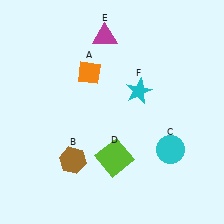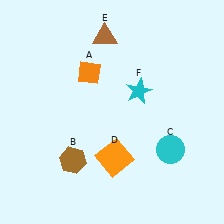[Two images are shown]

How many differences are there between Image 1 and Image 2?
There are 2 differences between the two images.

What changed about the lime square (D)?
In Image 1, D is lime. In Image 2, it changed to orange.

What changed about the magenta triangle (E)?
In Image 1, E is magenta. In Image 2, it changed to brown.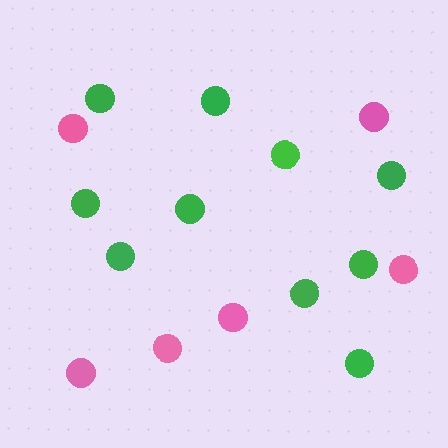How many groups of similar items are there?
There are 2 groups: one group of green circles (10) and one group of pink circles (6).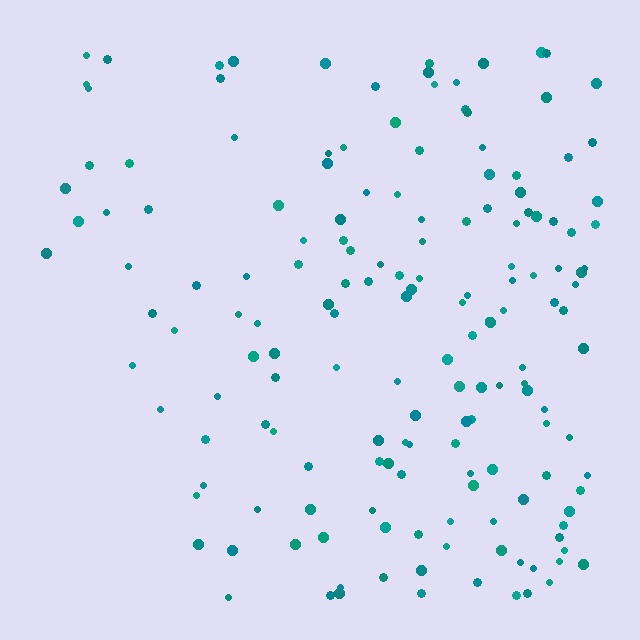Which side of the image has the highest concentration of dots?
The right.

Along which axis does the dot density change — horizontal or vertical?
Horizontal.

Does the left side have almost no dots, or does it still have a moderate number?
Still a moderate number, just noticeably fewer than the right.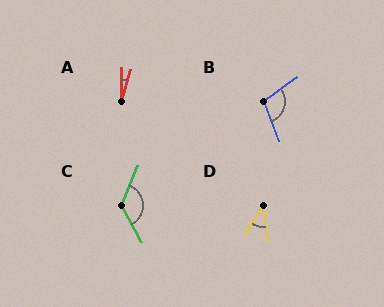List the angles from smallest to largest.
A (16°), D (38°), B (106°), C (130°).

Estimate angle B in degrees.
Approximately 106 degrees.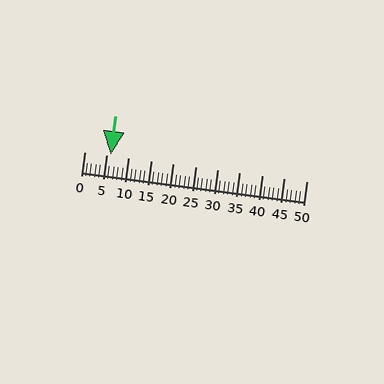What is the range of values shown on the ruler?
The ruler shows values from 0 to 50.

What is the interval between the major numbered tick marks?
The major tick marks are spaced 5 units apart.